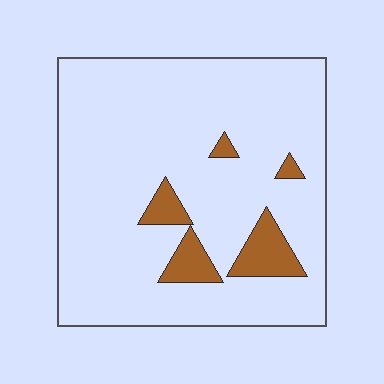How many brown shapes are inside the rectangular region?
5.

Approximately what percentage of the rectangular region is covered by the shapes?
Approximately 10%.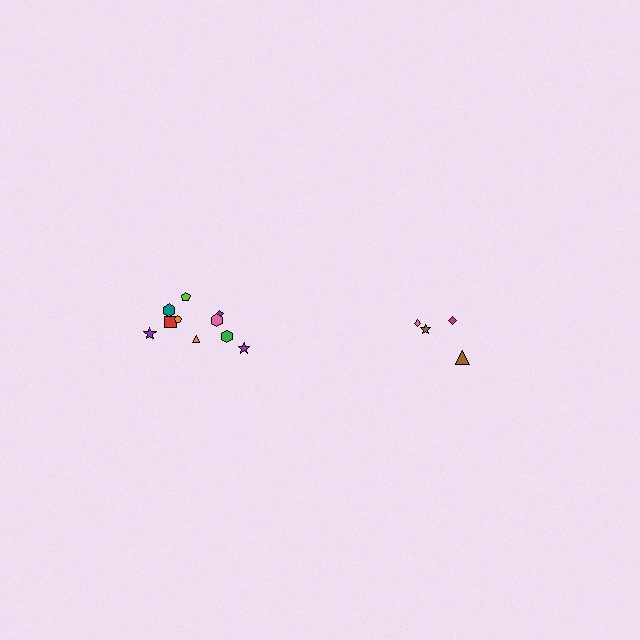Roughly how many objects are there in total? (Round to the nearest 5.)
Roughly 15 objects in total.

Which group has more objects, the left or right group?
The left group.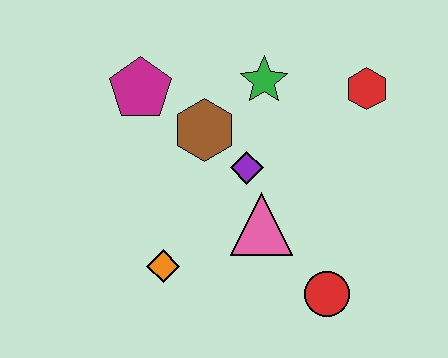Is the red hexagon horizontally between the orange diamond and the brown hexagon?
No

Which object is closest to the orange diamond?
The pink triangle is closest to the orange diamond.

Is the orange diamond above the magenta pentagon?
No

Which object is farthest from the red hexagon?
The orange diamond is farthest from the red hexagon.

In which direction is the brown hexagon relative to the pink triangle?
The brown hexagon is above the pink triangle.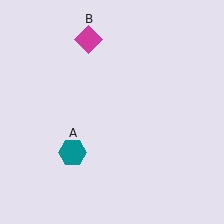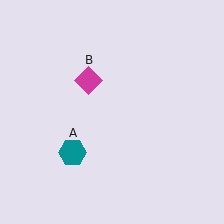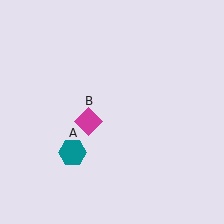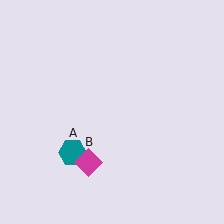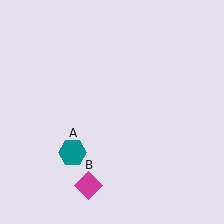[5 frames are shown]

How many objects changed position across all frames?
1 object changed position: magenta diamond (object B).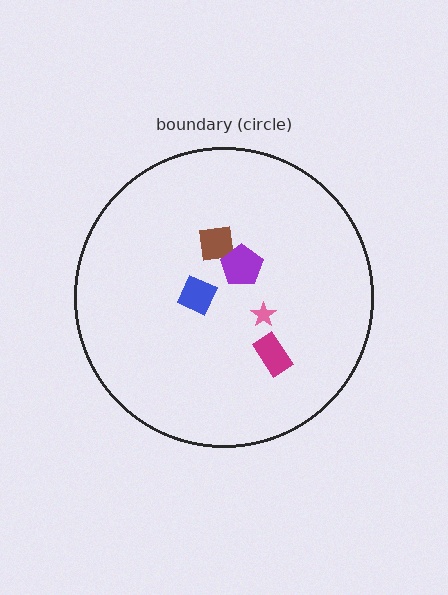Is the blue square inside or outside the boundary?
Inside.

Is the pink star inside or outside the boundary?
Inside.